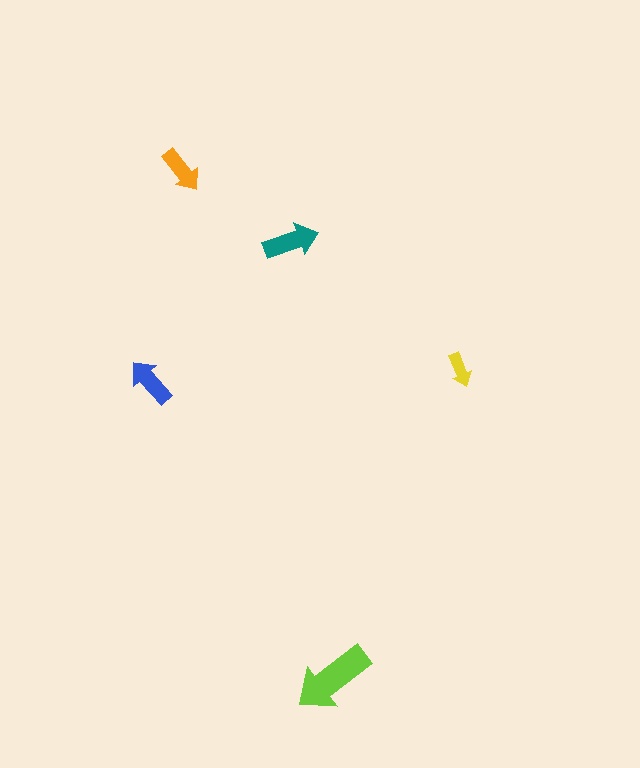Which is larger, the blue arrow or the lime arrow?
The lime one.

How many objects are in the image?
There are 5 objects in the image.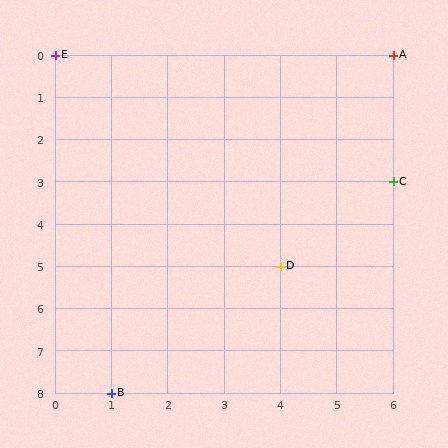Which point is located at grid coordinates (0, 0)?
Point E is at (0, 0).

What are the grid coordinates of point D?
Point D is at grid coordinates (4, 5).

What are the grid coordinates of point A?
Point A is at grid coordinates (6, 0).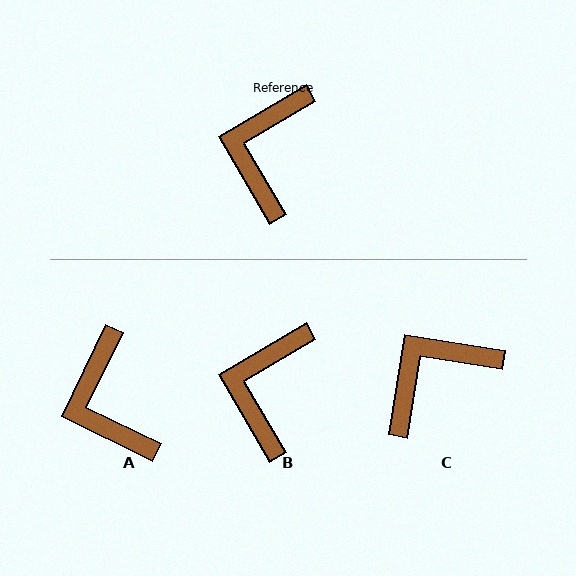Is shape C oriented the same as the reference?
No, it is off by about 40 degrees.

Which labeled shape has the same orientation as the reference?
B.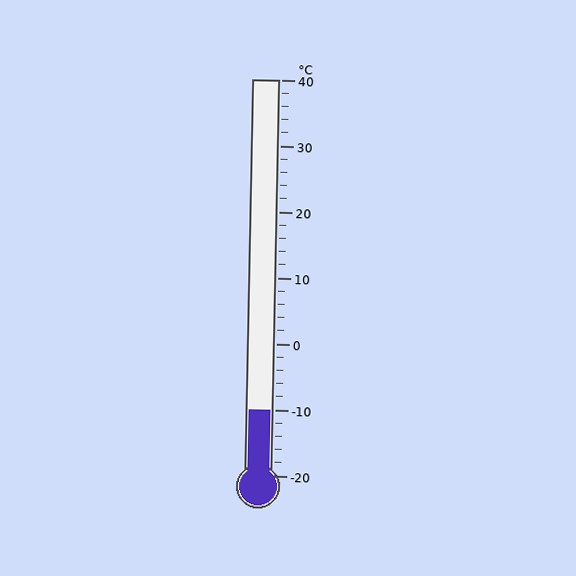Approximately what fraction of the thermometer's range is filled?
The thermometer is filled to approximately 15% of its range.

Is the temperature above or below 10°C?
The temperature is below 10°C.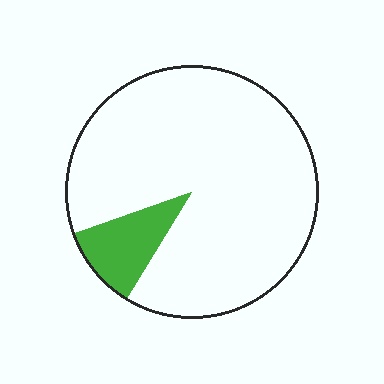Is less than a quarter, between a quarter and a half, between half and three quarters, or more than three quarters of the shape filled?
Less than a quarter.